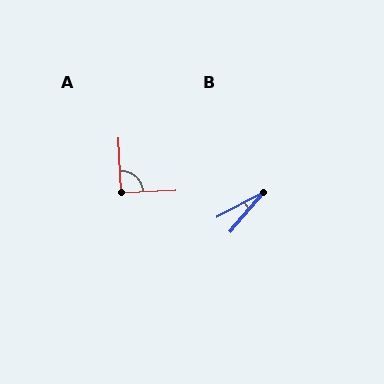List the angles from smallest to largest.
B (22°), A (90°).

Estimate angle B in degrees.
Approximately 22 degrees.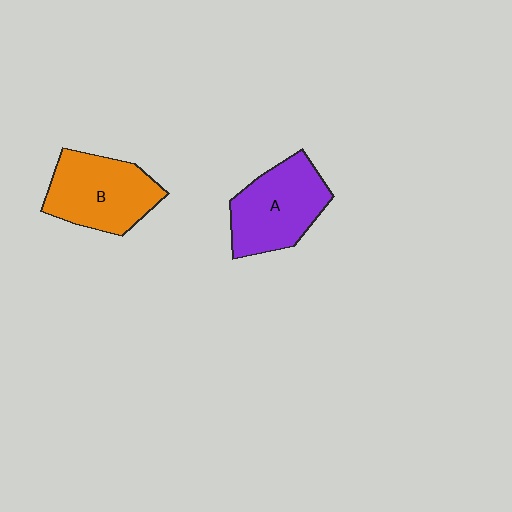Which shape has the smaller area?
Shape A (purple).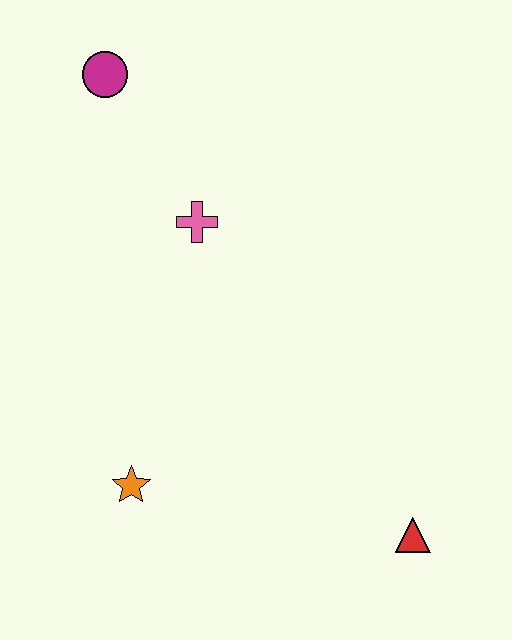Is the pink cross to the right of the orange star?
Yes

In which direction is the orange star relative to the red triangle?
The orange star is to the left of the red triangle.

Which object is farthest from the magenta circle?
The red triangle is farthest from the magenta circle.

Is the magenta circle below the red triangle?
No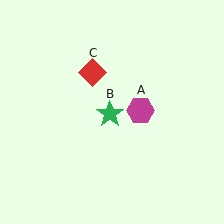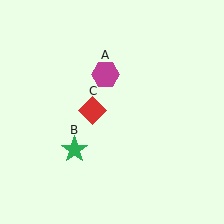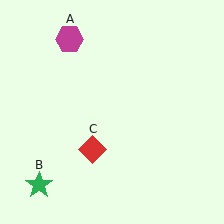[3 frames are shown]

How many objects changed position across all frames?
3 objects changed position: magenta hexagon (object A), green star (object B), red diamond (object C).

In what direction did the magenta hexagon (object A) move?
The magenta hexagon (object A) moved up and to the left.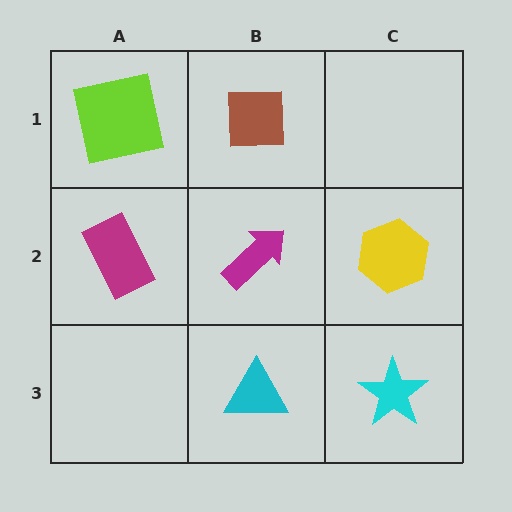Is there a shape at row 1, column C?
No, that cell is empty.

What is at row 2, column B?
A magenta arrow.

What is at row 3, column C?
A cyan star.